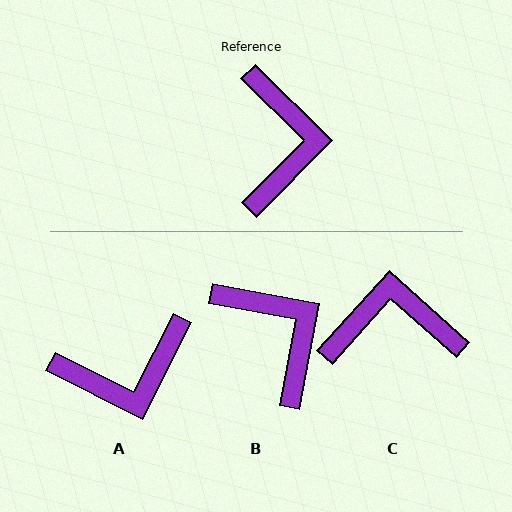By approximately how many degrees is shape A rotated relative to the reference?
Approximately 72 degrees clockwise.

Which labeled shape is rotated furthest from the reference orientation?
C, about 93 degrees away.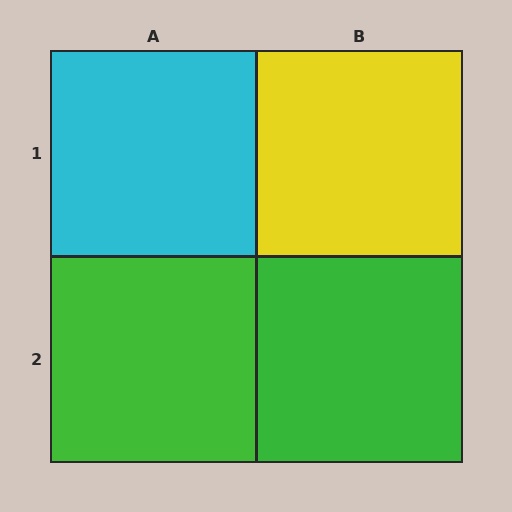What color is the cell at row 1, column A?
Cyan.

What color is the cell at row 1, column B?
Yellow.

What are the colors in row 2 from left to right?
Green, green.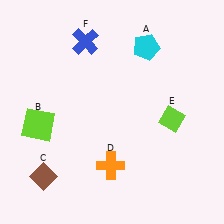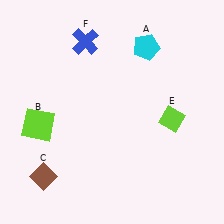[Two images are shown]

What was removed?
The orange cross (D) was removed in Image 2.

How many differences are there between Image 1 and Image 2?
There is 1 difference between the two images.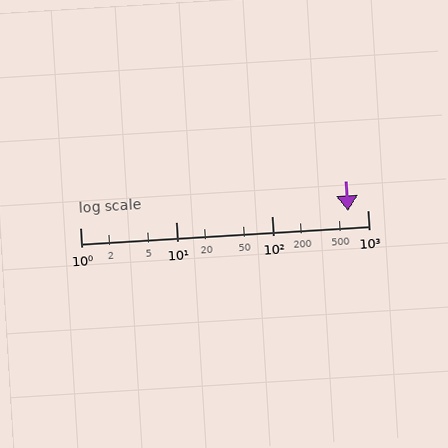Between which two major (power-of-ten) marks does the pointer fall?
The pointer is between 100 and 1000.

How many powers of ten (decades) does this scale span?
The scale spans 3 decades, from 1 to 1000.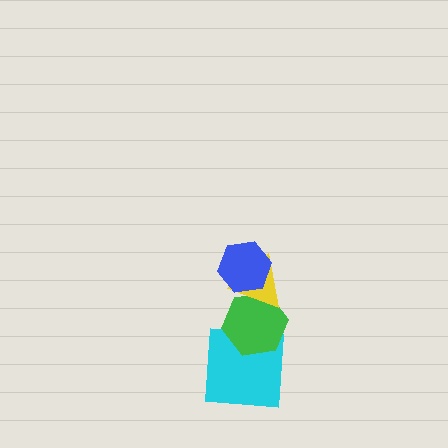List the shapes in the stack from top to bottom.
From top to bottom: the blue hexagon, the yellow triangle, the green hexagon, the cyan square.